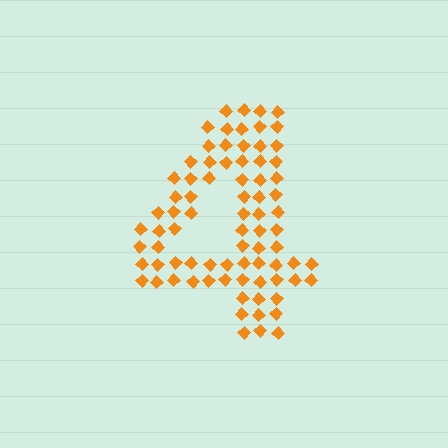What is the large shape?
The large shape is the digit 4.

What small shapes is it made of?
It is made of small diamonds.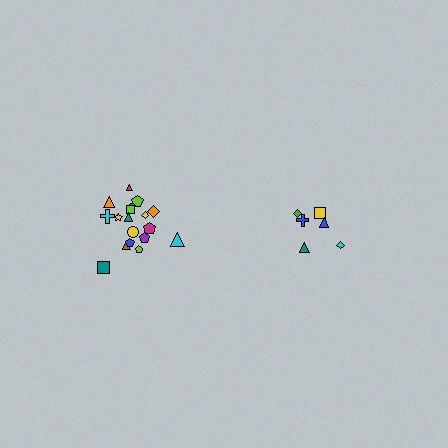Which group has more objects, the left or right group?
The left group.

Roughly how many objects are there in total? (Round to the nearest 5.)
Roughly 25 objects in total.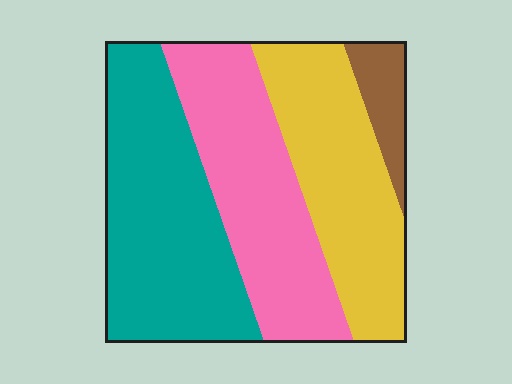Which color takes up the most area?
Teal, at roughly 35%.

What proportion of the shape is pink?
Pink covers roughly 30% of the shape.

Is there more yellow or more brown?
Yellow.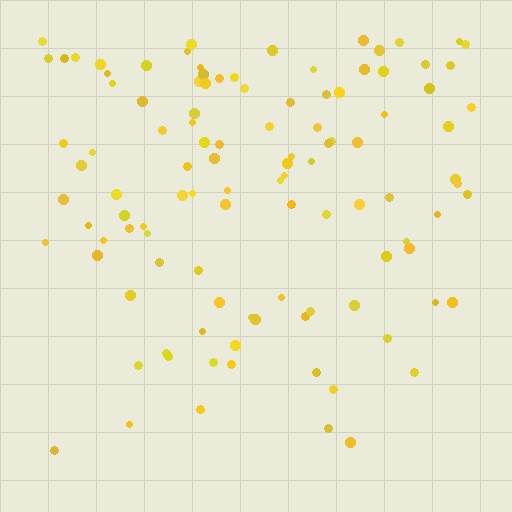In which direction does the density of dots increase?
From bottom to top, with the top side densest.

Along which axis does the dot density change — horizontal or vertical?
Vertical.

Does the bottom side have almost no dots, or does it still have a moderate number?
Still a moderate number, just noticeably fewer than the top.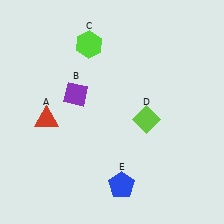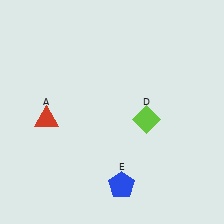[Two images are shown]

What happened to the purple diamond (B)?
The purple diamond (B) was removed in Image 2. It was in the top-left area of Image 1.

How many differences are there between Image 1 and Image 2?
There are 2 differences between the two images.